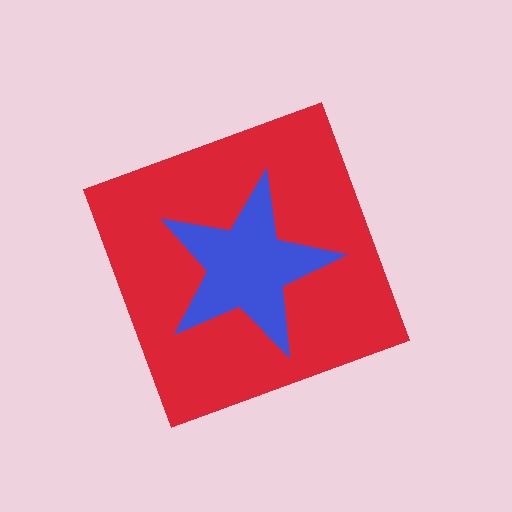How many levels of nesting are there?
2.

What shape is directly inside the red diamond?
The blue star.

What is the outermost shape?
The red diamond.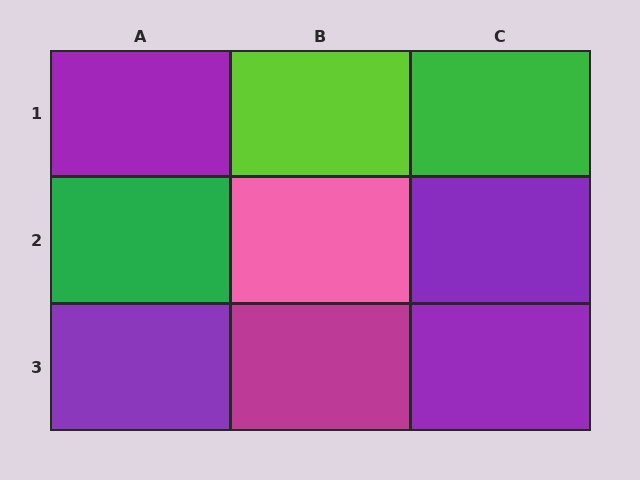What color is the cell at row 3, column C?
Purple.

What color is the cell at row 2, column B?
Pink.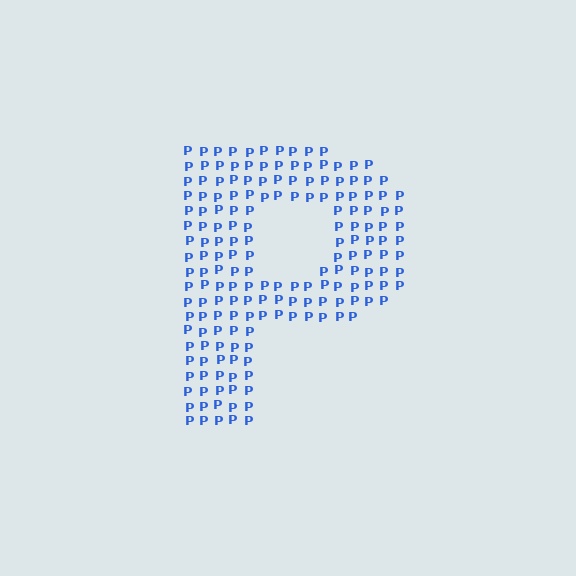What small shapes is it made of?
It is made of small letter P's.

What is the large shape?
The large shape is the letter P.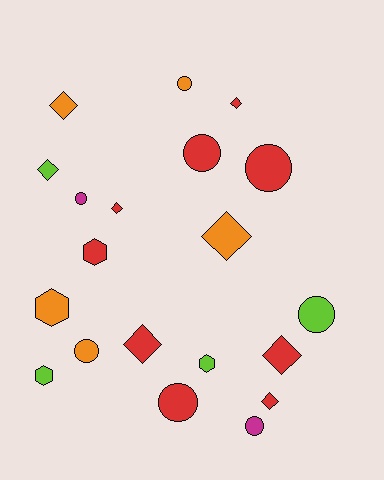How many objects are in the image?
There are 20 objects.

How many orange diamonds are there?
There are 2 orange diamonds.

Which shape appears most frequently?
Diamond, with 8 objects.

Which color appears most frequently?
Red, with 9 objects.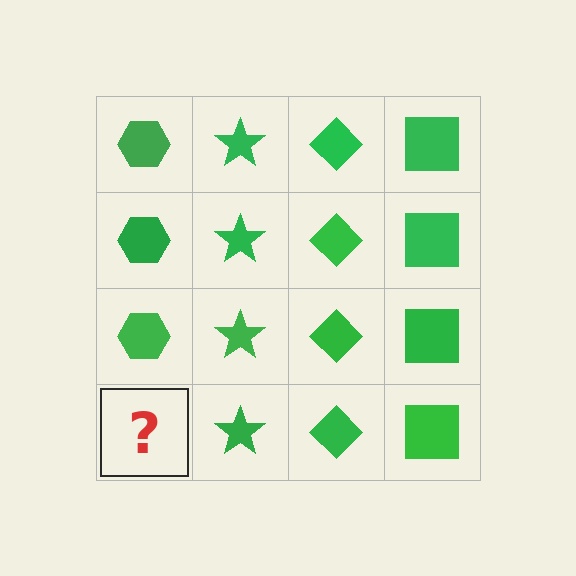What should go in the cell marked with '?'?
The missing cell should contain a green hexagon.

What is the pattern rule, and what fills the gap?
The rule is that each column has a consistent shape. The gap should be filled with a green hexagon.